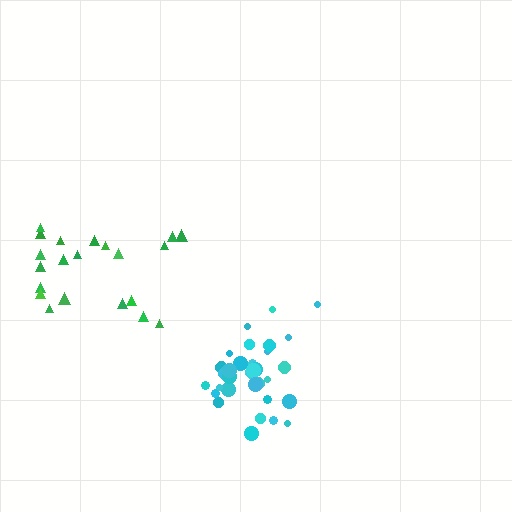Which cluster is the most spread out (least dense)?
Green.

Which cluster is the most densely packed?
Cyan.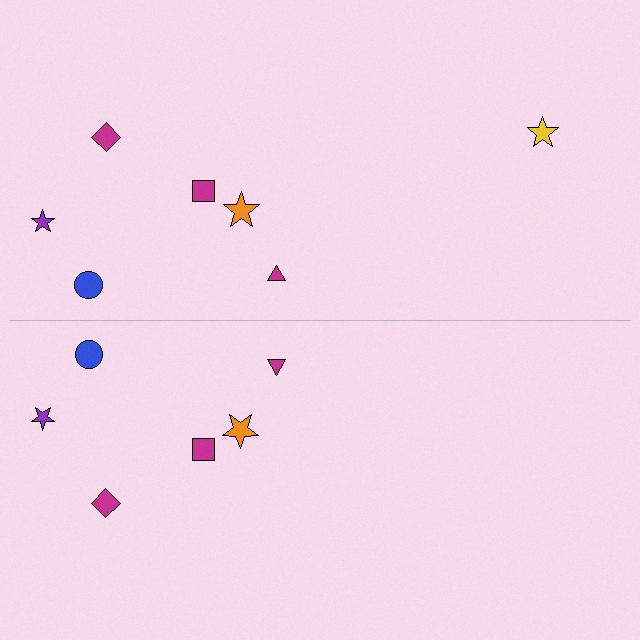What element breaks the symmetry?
A yellow star is missing from the bottom side.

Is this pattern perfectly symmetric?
No, the pattern is not perfectly symmetric. A yellow star is missing from the bottom side.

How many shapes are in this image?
There are 13 shapes in this image.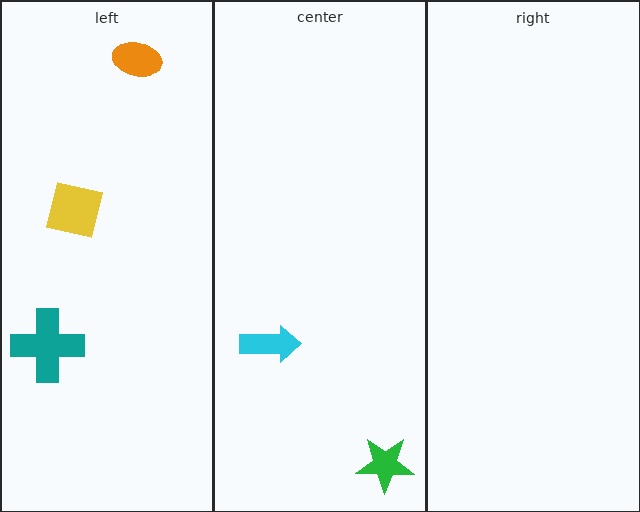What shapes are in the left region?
The orange ellipse, the teal cross, the yellow square.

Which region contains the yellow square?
The left region.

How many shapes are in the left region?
3.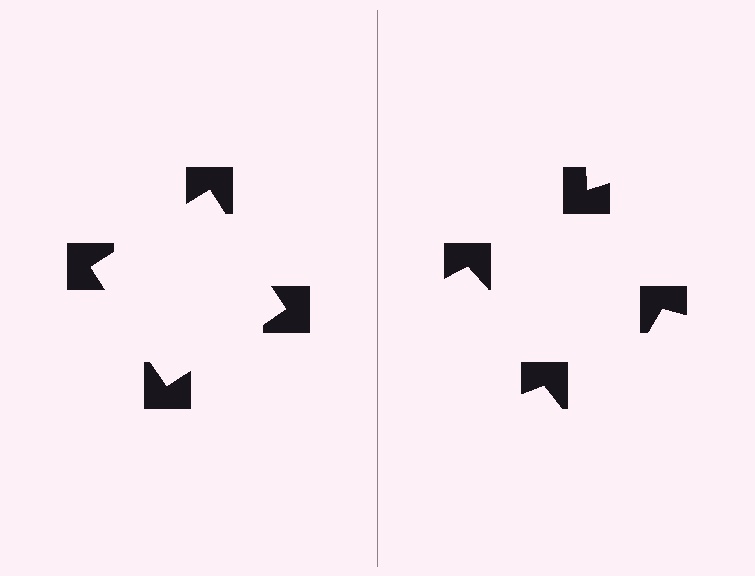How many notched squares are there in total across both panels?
8 — 4 on each side.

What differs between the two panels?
The notched squares are positioned identically on both sides; only the wedge orientations differ. On the left they align to a square; on the right they are misaligned.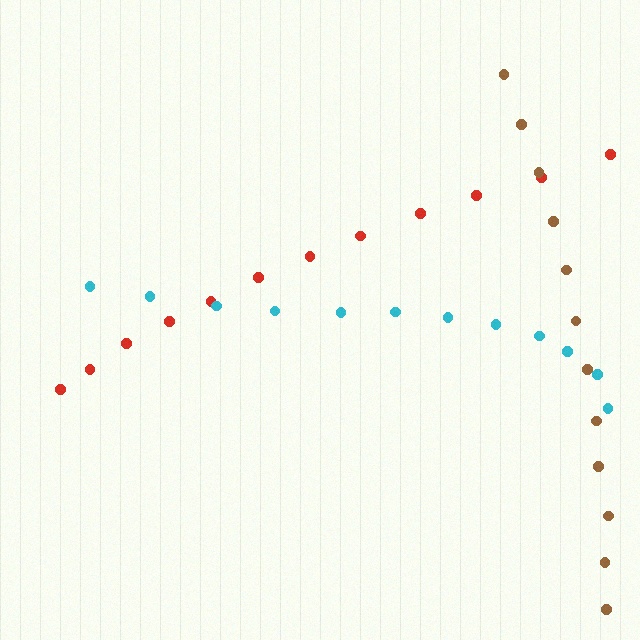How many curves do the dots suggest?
There are 3 distinct paths.